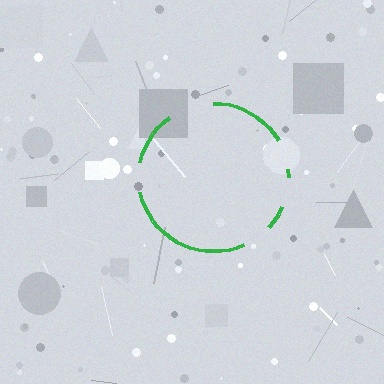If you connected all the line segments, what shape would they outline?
They would outline a circle.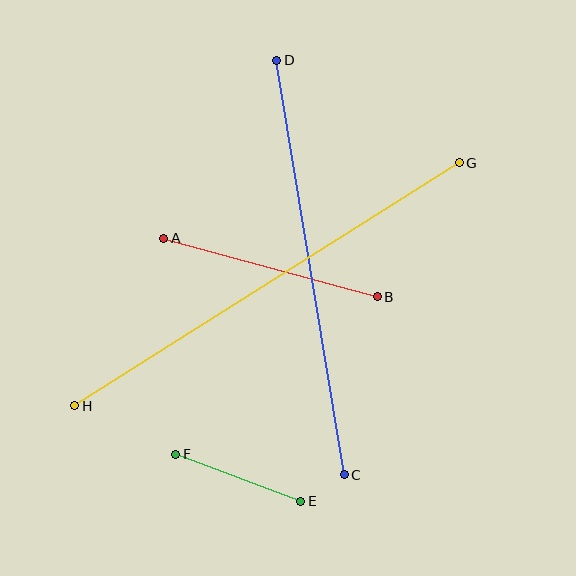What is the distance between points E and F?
The distance is approximately 133 pixels.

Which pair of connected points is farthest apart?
Points G and H are farthest apart.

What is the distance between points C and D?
The distance is approximately 420 pixels.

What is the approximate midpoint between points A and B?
The midpoint is at approximately (271, 267) pixels.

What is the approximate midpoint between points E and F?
The midpoint is at approximately (238, 478) pixels.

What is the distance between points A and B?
The distance is approximately 222 pixels.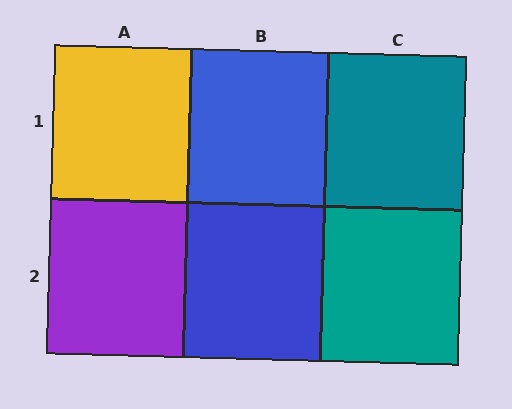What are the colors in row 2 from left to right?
Purple, blue, teal.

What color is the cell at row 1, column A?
Yellow.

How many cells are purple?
1 cell is purple.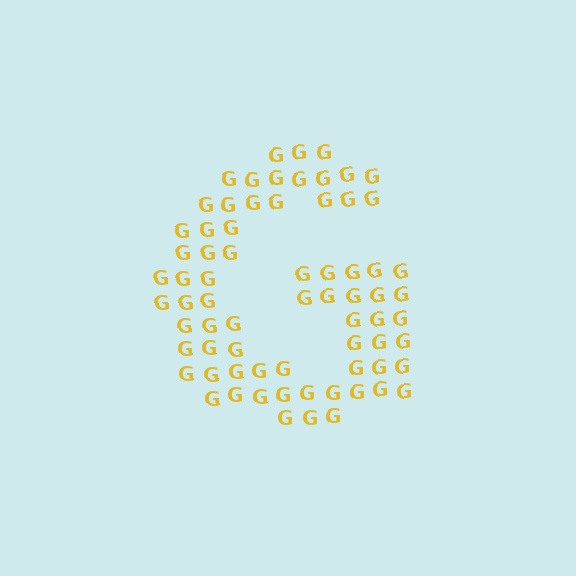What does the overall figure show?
The overall figure shows the letter G.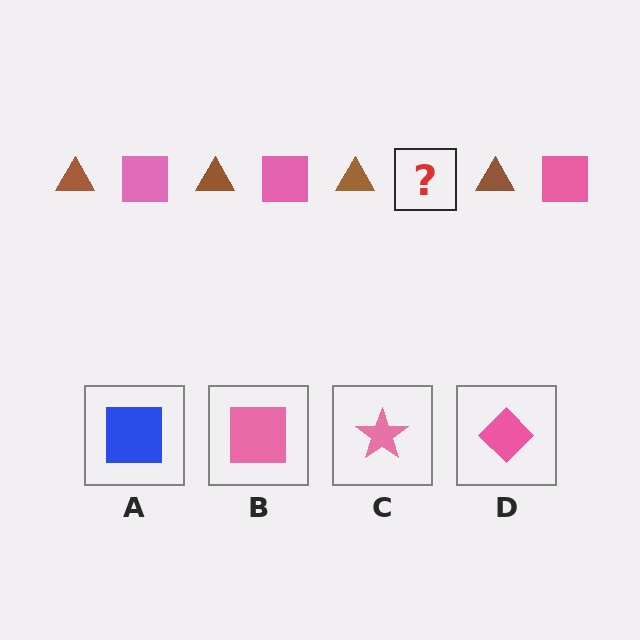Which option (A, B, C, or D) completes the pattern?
B.